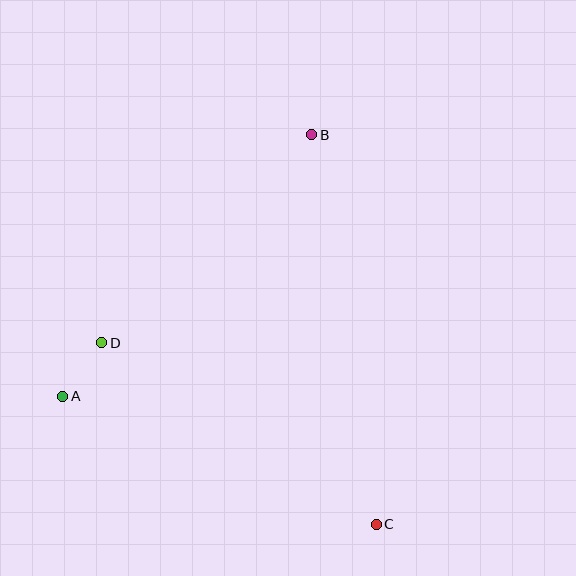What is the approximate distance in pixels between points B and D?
The distance between B and D is approximately 295 pixels.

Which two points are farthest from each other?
Points B and C are farthest from each other.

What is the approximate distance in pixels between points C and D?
The distance between C and D is approximately 329 pixels.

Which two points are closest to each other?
Points A and D are closest to each other.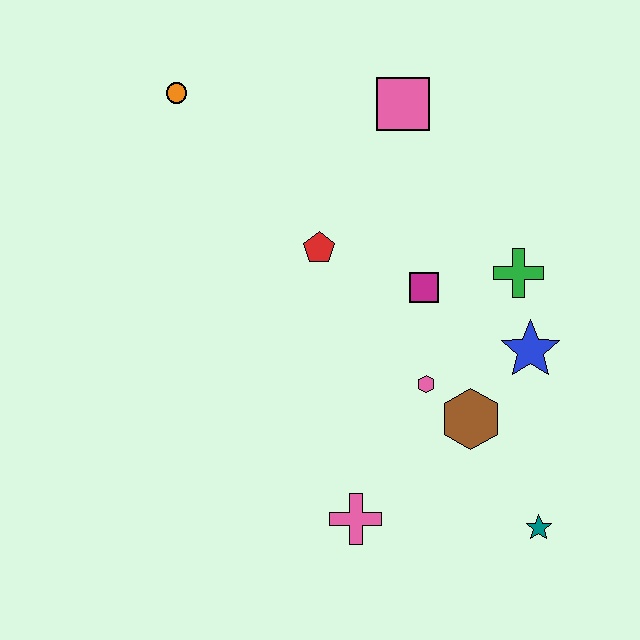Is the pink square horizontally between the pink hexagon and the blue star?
No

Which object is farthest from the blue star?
The orange circle is farthest from the blue star.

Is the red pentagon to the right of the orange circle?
Yes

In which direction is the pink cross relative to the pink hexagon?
The pink cross is below the pink hexagon.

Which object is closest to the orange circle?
The red pentagon is closest to the orange circle.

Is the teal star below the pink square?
Yes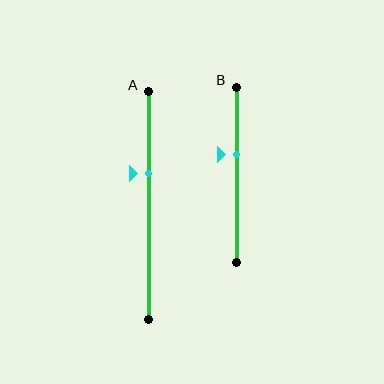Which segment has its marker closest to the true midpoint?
Segment B has its marker closest to the true midpoint.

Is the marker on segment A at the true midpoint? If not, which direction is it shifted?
No, the marker on segment A is shifted upward by about 14% of the segment length.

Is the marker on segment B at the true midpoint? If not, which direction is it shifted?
No, the marker on segment B is shifted upward by about 12% of the segment length.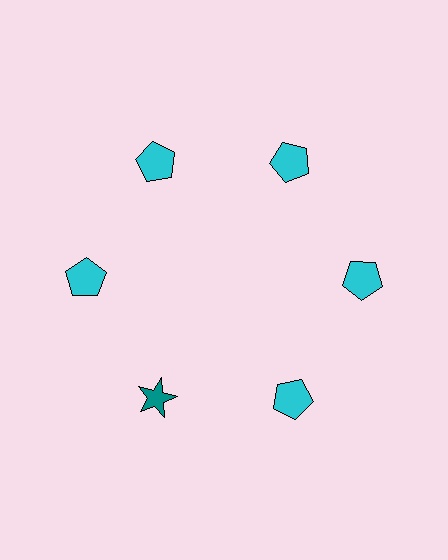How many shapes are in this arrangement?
There are 6 shapes arranged in a ring pattern.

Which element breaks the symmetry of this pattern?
The teal star at roughly the 7 o'clock position breaks the symmetry. All other shapes are cyan pentagons.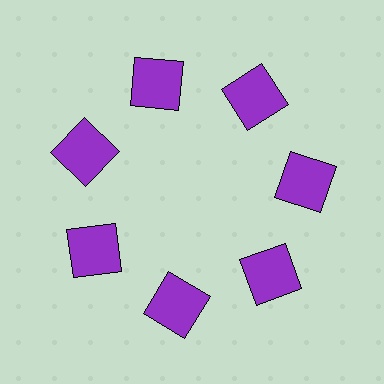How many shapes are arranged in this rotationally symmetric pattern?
There are 7 shapes, arranged in 7 groups of 1.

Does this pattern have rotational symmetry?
Yes, this pattern has 7-fold rotational symmetry. It looks the same after rotating 51 degrees around the center.